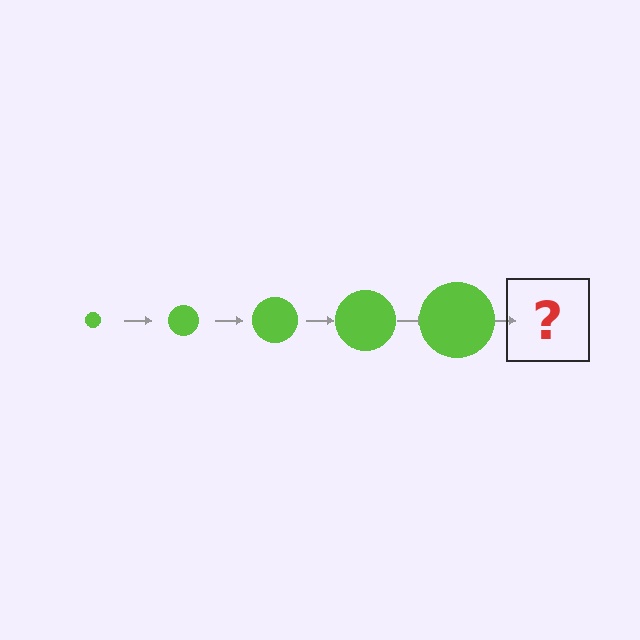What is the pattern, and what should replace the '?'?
The pattern is that the circle gets progressively larger each step. The '?' should be a lime circle, larger than the previous one.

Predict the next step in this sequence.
The next step is a lime circle, larger than the previous one.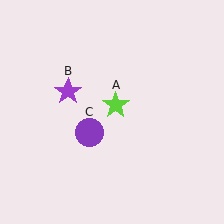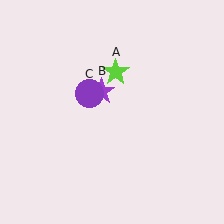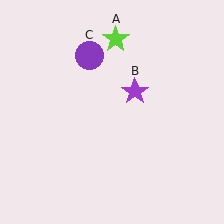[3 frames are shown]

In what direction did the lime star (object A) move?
The lime star (object A) moved up.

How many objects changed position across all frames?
3 objects changed position: lime star (object A), purple star (object B), purple circle (object C).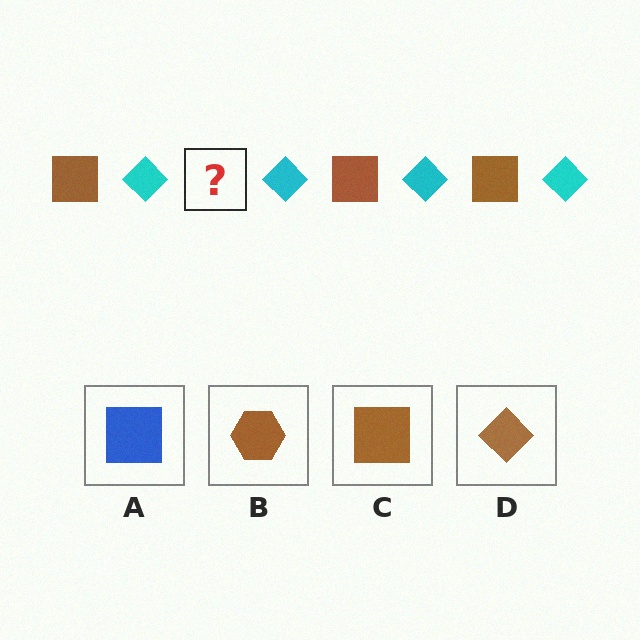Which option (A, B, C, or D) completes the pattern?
C.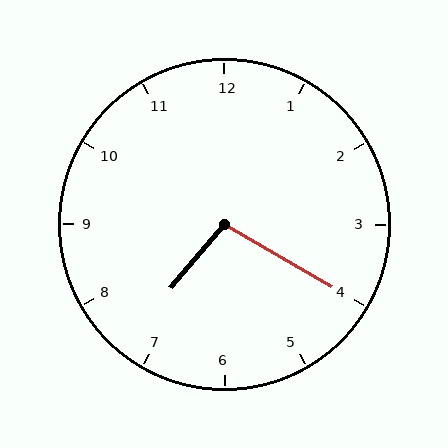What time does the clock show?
7:20.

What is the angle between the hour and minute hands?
Approximately 100 degrees.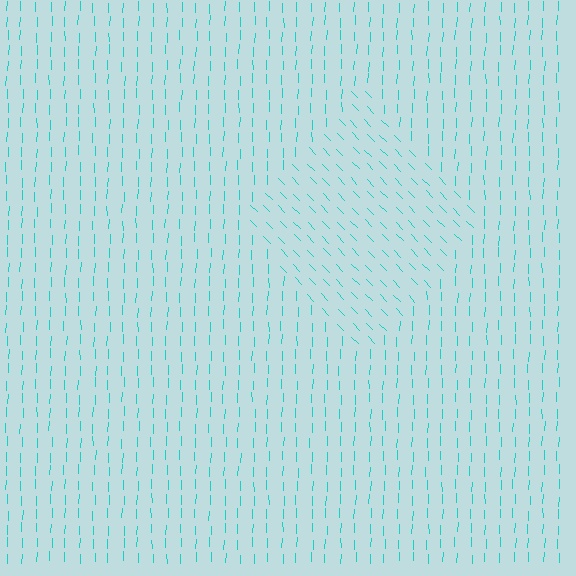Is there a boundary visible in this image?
Yes, there is a texture boundary formed by a change in line orientation.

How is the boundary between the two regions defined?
The boundary is defined purely by a change in line orientation (approximately 45 degrees difference). All lines are the same color and thickness.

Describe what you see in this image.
The image is filled with small cyan line segments. A diamond region in the image has lines oriented differently from the surrounding lines, creating a visible texture boundary.